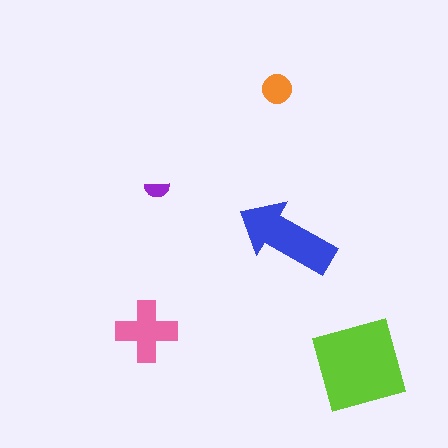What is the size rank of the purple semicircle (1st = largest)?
5th.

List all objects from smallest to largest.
The purple semicircle, the orange circle, the pink cross, the blue arrow, the lime square.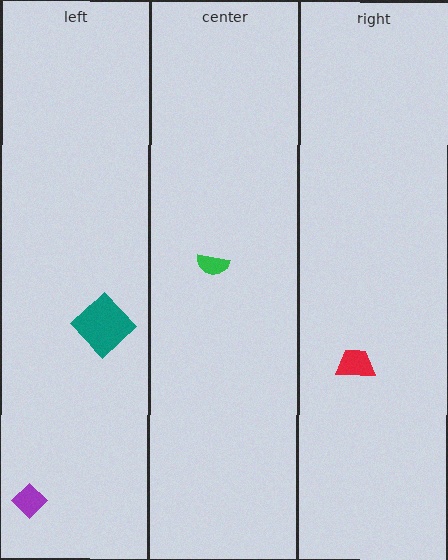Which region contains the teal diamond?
The left region.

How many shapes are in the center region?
1.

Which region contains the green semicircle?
The center region.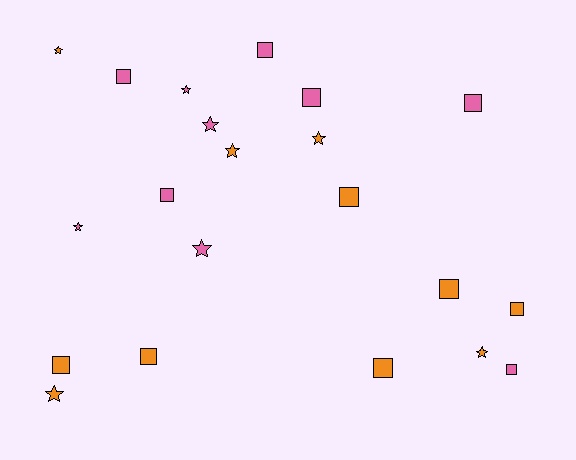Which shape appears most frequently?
Square, with 12 objects.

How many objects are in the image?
There are 21 objects.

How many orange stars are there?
There are 5 orange stars.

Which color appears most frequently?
Orange, with 11 objects.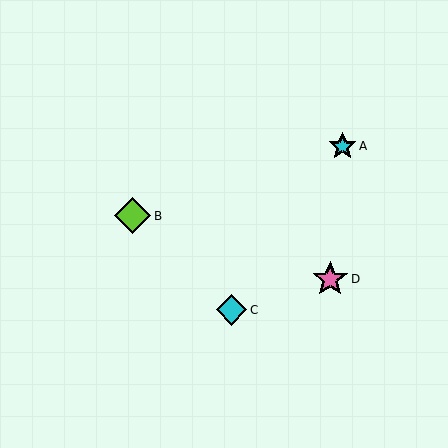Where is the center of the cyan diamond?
The center of the cyan diamond is at (232, 310).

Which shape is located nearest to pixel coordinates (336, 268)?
The pink star (labeled D) at (330, 279) is nearest to that location.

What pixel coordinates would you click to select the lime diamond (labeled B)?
Click at (133, 216) to select the lime diamond B.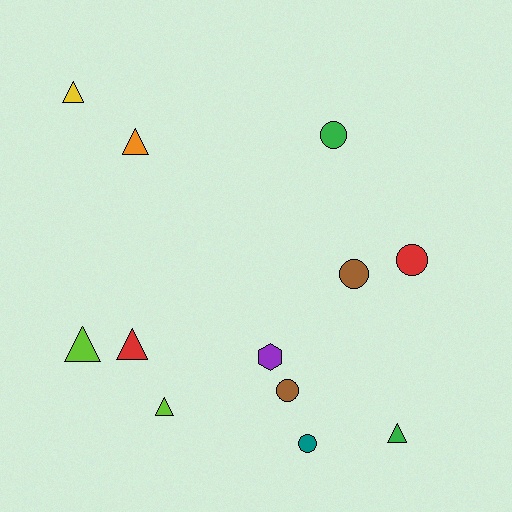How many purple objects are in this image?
There is 1 purple object.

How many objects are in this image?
There are 12 objects.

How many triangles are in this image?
There are 6 triangles.